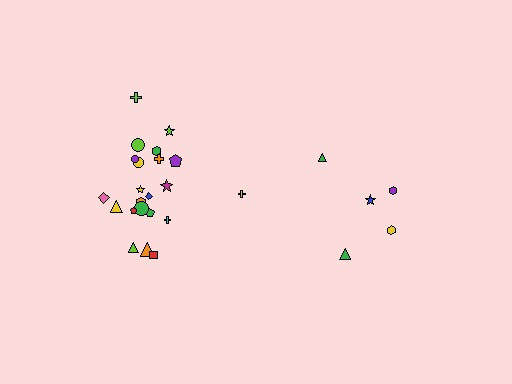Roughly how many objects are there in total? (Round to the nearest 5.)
Roughly 25 objects in total.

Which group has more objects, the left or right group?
The left group.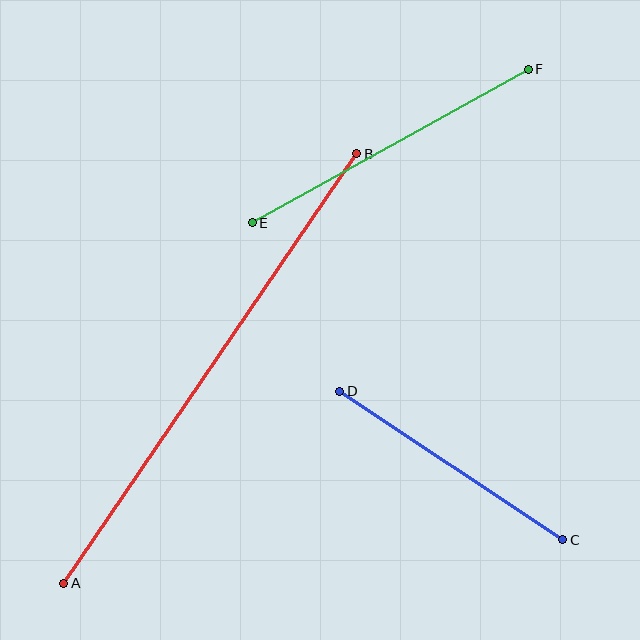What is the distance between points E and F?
The distance is approximately 316 pixels.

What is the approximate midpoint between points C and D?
The midpoint is at approximately (451, 465) pixels.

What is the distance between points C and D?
The distance is approximately 268 pixels.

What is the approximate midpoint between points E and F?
The midpoint is at approximately (390, 146) pixels.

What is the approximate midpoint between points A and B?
The midpoint is at approximately (210, 369) pixels.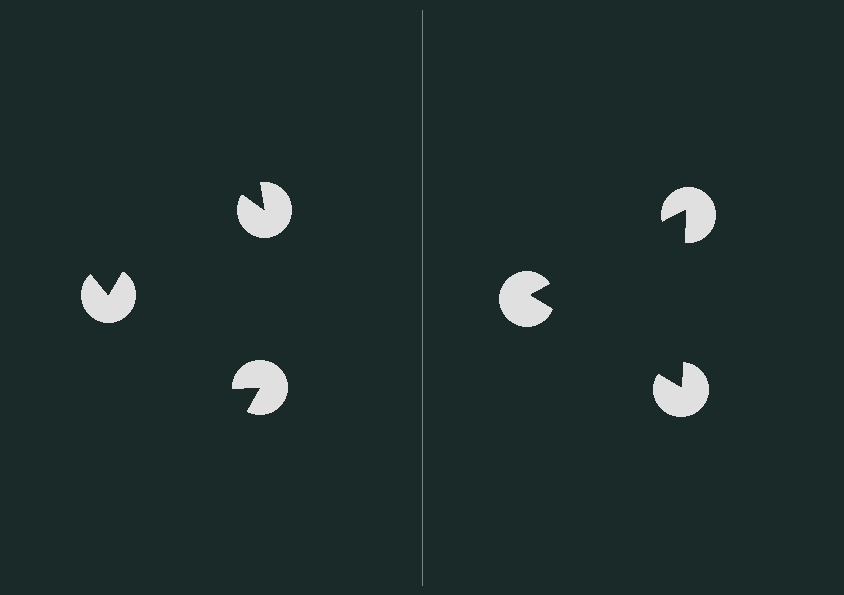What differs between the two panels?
The pac-man discs are positioned identically on both sides; only the wedge orientations differ. On the right they align to a triangle; on the left they are misaligned.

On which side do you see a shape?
An illusory triangle appears on the right side. On the left side the wedge cuts are rotated, so no coherent shape forms.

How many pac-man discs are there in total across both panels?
6 — 3 on each side.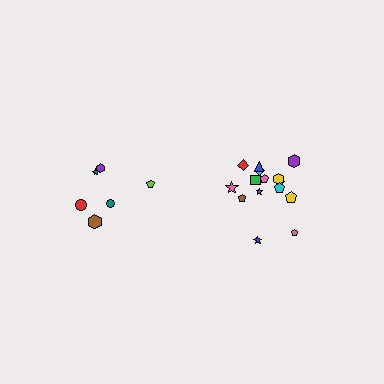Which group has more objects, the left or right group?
The right group.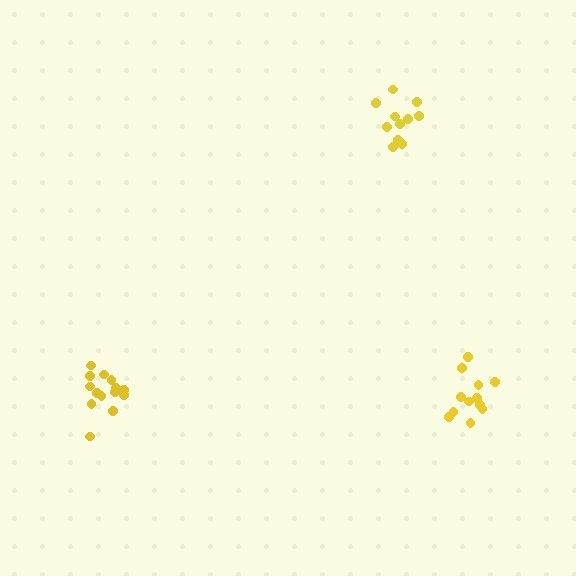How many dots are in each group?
Group 1: 11 dots, Group 2: 14 dots, Group 3: 12 dots (37 total).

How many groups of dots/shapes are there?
There are 3 groups.